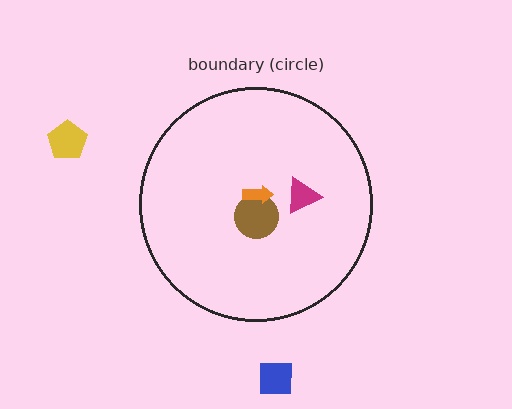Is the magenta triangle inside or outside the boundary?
Inside.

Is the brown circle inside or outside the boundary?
Inside.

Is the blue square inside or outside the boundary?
Outside.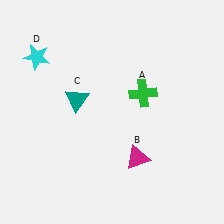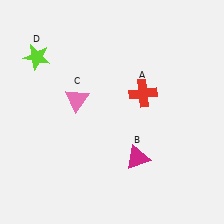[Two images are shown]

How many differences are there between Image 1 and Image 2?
There are 3 differences between the two images.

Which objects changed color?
A changed from green to red. C changed from teal to pink. D changed from cyan to lime.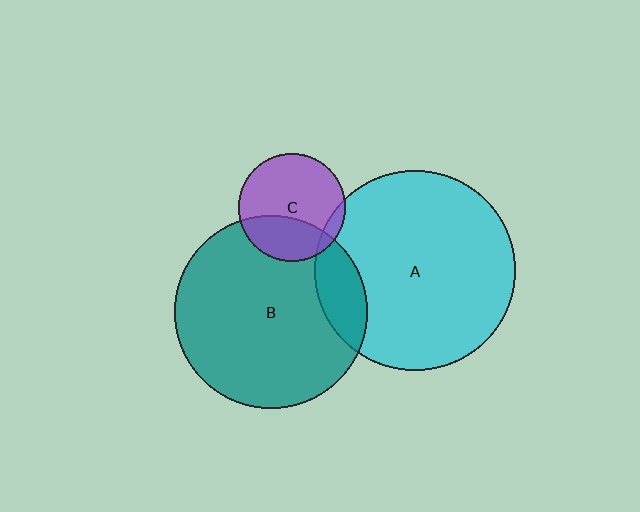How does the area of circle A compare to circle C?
Approximately 3.5 times.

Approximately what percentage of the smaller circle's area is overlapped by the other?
Approximately 10%.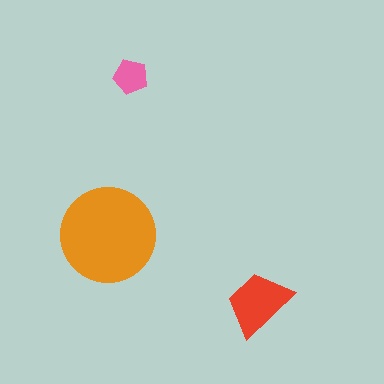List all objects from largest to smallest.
The orange circle, the red trapezoid, the pink pentagon.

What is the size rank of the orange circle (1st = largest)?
1st.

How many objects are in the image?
There are 3 objects in the image.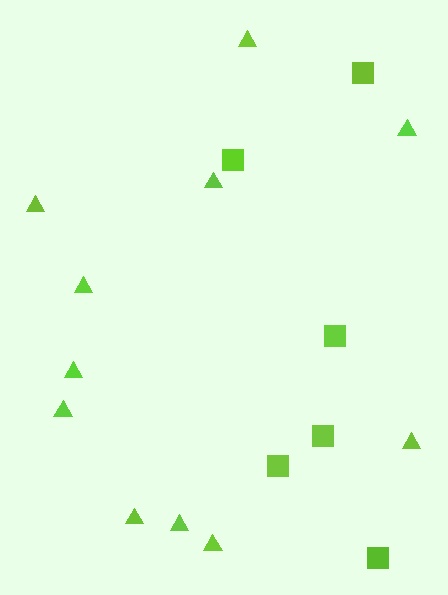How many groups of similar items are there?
There are 2 groups: one group of triangles (11) and one group of squares (6).